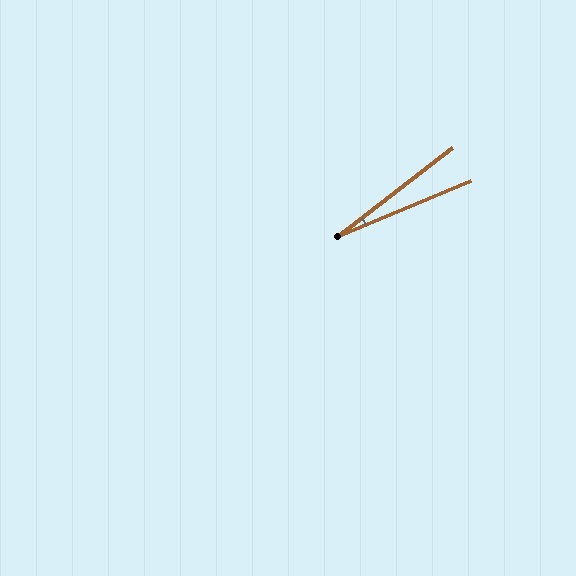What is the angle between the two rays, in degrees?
Approximately 15 degrees.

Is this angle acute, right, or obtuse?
It is acute.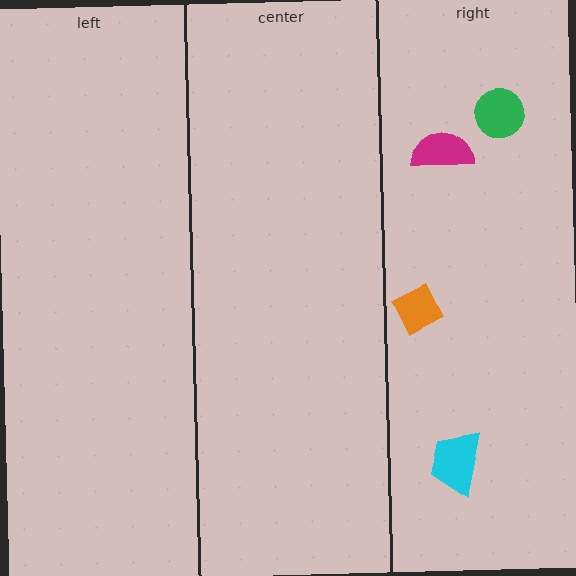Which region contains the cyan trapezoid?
The right region.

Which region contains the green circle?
The right region.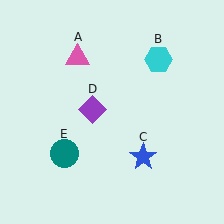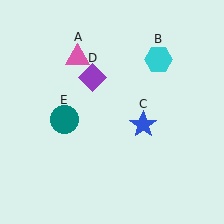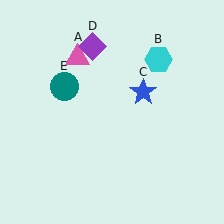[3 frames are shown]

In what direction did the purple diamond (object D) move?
The purple diamond (object D) moved up.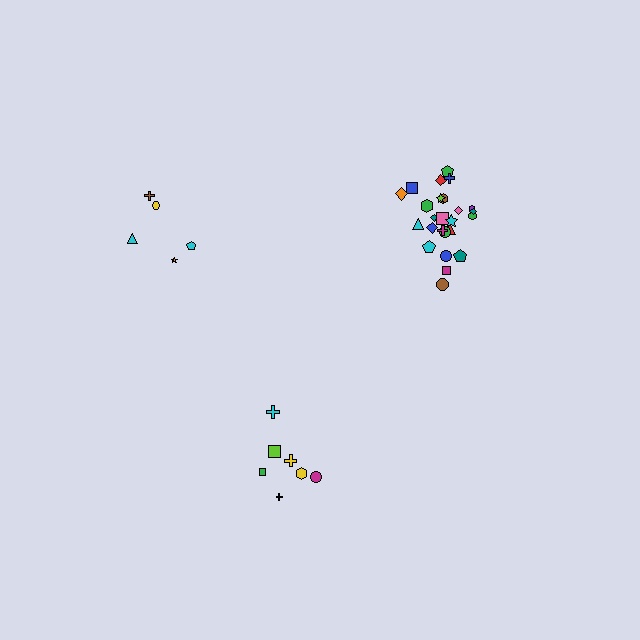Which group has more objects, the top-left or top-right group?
The top-right group.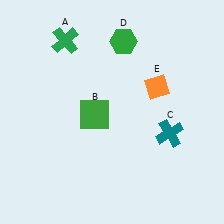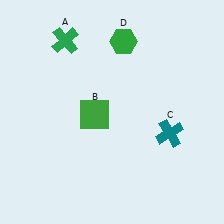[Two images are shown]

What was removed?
The orange diamond (E) was removed in Image 2.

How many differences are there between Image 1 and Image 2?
There is 1 difference between the two images.